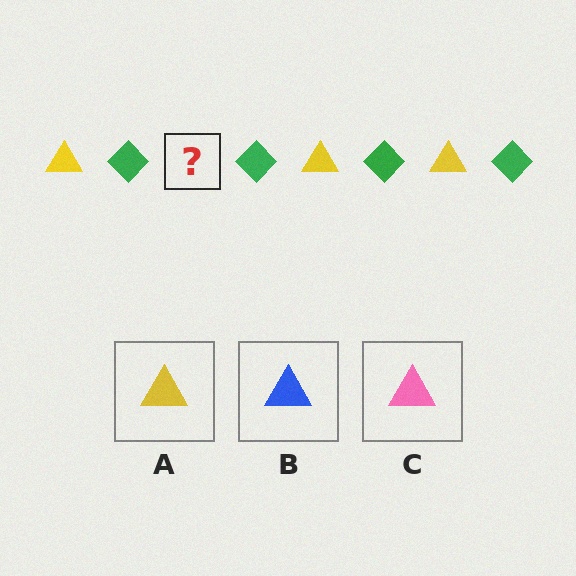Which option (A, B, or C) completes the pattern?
A.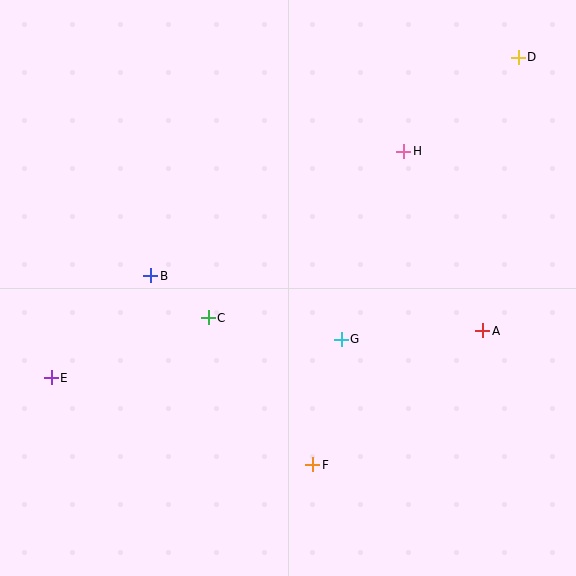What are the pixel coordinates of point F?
Point F is at (313, 465).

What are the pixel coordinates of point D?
Point D is at (518, 57).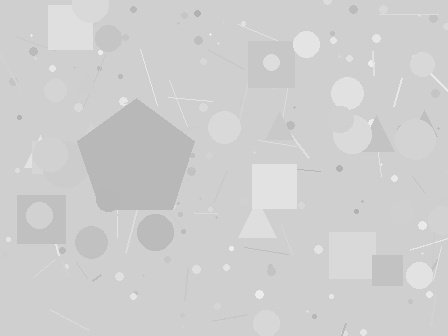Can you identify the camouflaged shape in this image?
The camouflaged shape is a pentagon.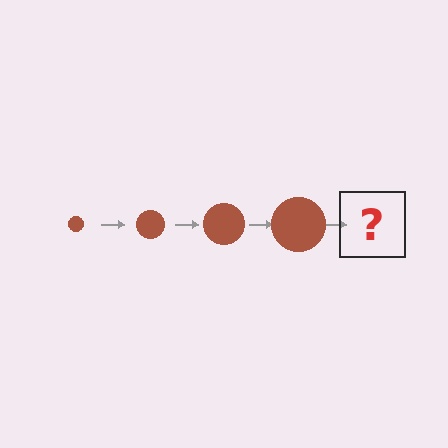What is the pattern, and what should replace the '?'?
The pattern is that the circle gets progressively larger each step. The '?' should be a brown circle, larger than the previous one.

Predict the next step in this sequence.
The next step is a brown circle, larger than the previous one.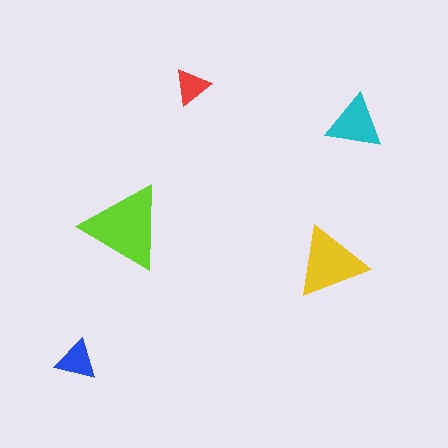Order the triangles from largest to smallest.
the lime one, the yellow one, the cyan one, the blue one, the red one.